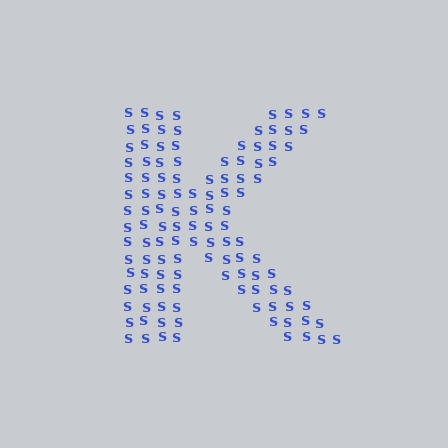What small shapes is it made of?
It is made of small letter S's.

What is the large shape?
The large shape is the letter K.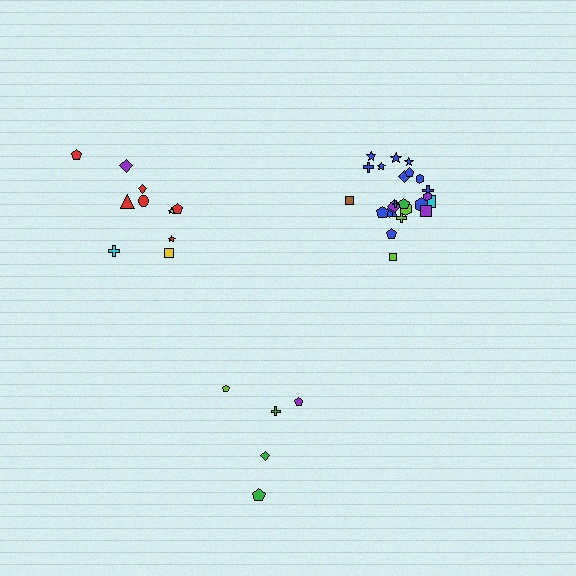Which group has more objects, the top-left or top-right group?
The top-right group.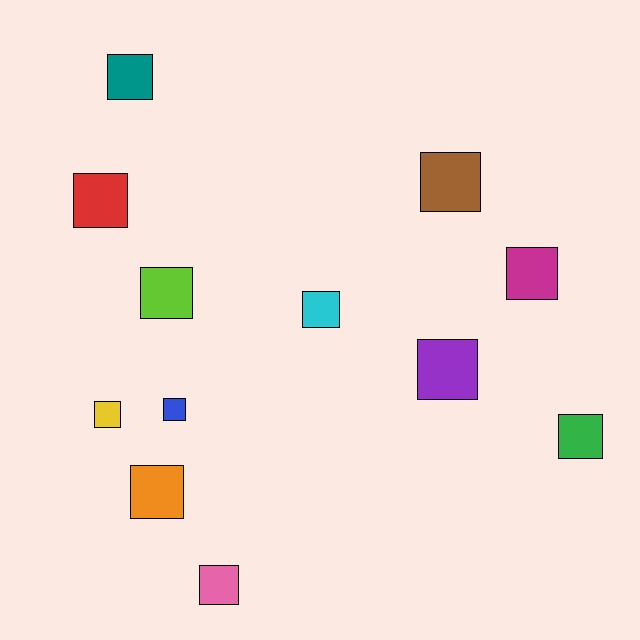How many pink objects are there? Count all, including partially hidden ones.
There is 1 pink object.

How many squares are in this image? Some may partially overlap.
There are 12 squares.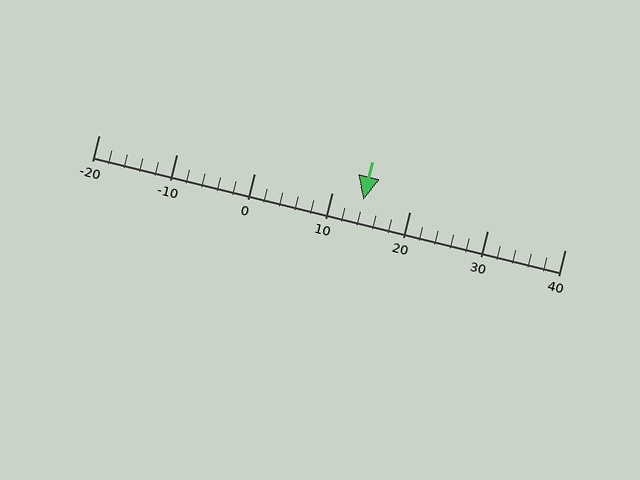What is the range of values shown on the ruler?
The ruler shows values from -20 to 40.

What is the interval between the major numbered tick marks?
The major tick marks are spaced 10 units apart.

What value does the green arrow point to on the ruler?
The green arrow points to approximately 14.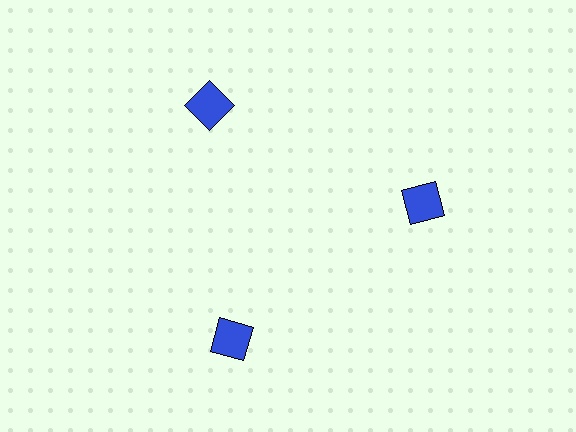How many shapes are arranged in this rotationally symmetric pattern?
There are 3 shapes, arranged in 3 groups of 1.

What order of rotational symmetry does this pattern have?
This pattern has 3-fold rotational symmetry.